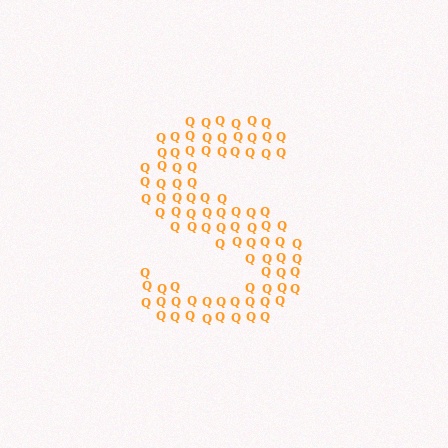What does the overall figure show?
The overall figure shows the letter S.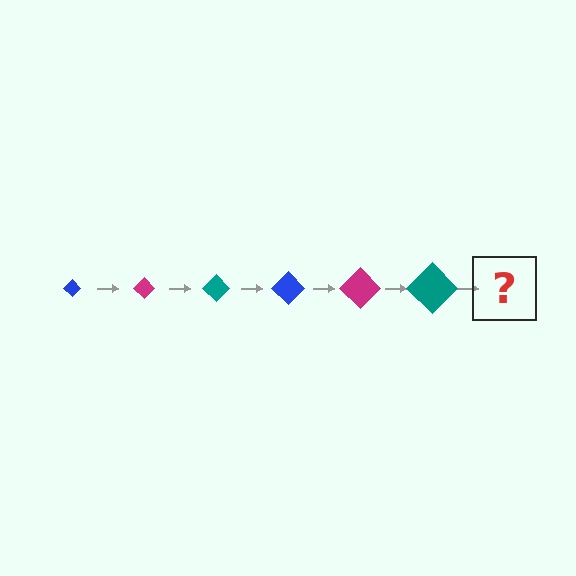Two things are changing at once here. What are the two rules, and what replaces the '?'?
The two rules are that the diamond grows larger each step and the color cycles through blue, magenta, and teal. The '?' should be a blue diamond, larger than the previous one.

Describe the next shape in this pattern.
It should be a blue diamond, larger than the previous one.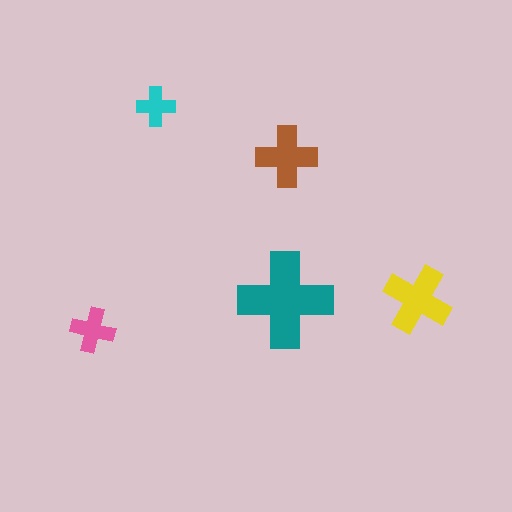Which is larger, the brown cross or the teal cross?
The teal one.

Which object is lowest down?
The pink cross is bottommost.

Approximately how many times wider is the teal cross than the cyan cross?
About 2.5 times wider.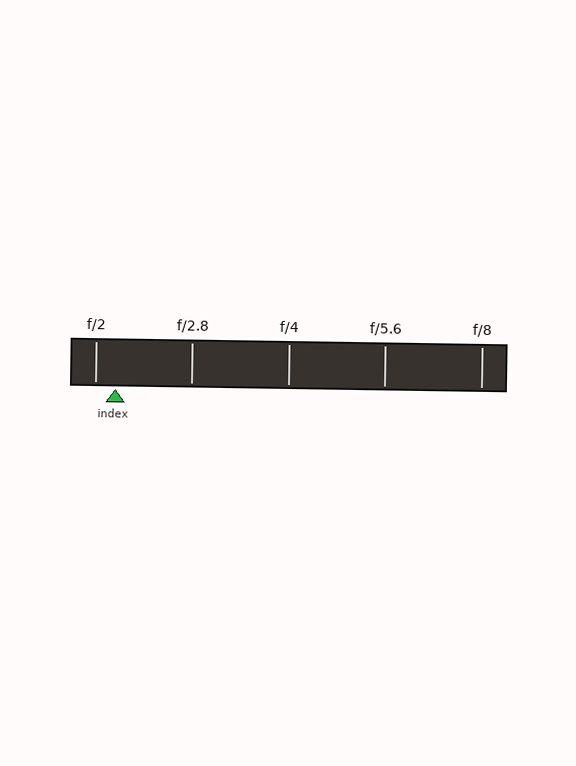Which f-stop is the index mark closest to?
The index mark is closest to f/2.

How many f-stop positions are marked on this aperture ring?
There are 5 f-stop positions marked.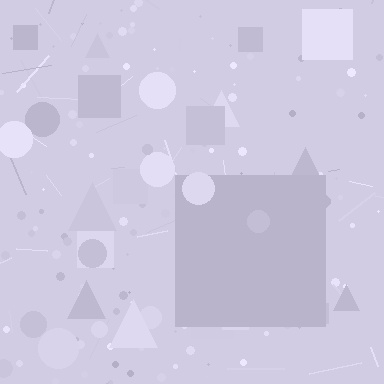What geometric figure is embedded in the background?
A square is embedded in the background.